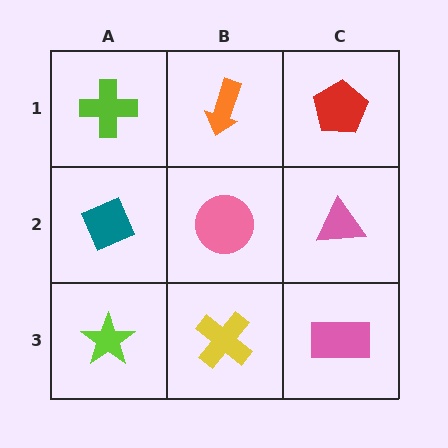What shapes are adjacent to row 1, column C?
A pink triangle (row 2, column C), an orange arrow (row 1, column B).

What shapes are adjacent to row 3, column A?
A teal diamond (row 2, column A), a yellow cross (row 3, column B).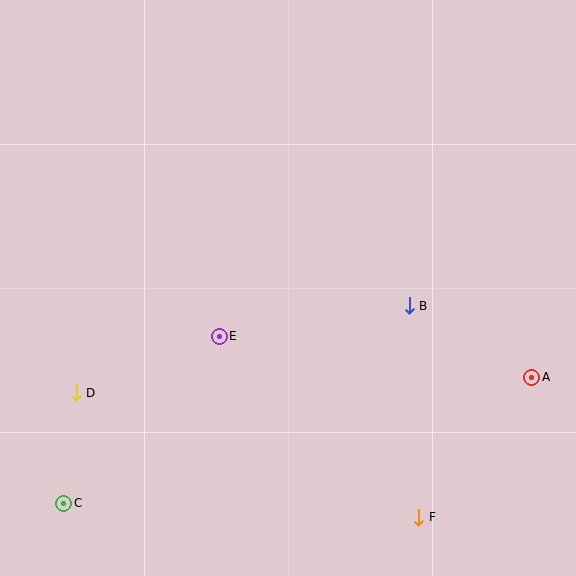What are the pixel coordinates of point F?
Point F is at (419, 517).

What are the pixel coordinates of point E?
Point E is at (219, 336).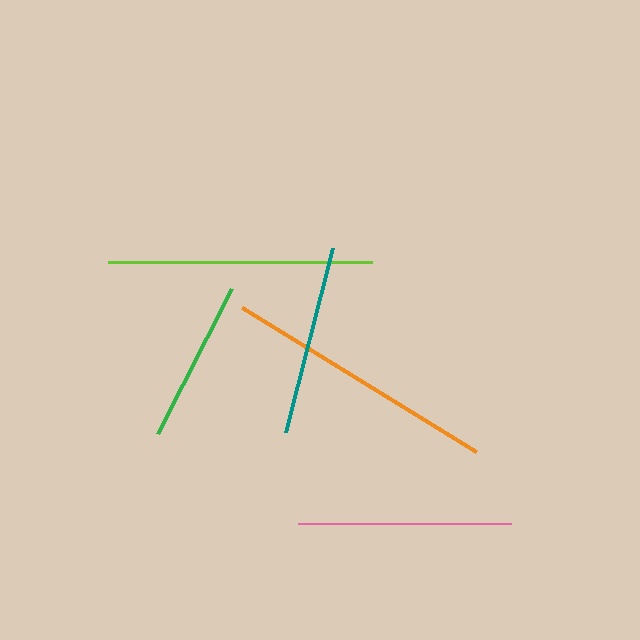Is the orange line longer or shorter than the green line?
The orange line is longer than the green line.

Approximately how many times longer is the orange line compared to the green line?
The orange line is approximately 1.7 times the length of the green line.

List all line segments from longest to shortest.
From longest to shortest: orange, lime, pink, teal, green.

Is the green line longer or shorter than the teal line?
The teal line is longer than the green line.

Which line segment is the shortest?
The green line is the shortest at approximately 163 pixels.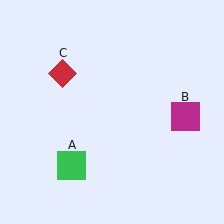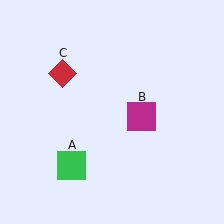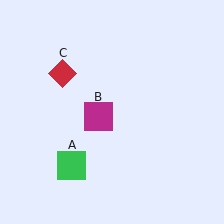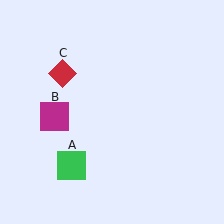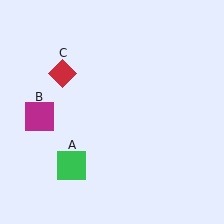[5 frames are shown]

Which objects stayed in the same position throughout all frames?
Green square (object A) and red diamond (object C) remained stationary.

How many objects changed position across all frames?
1 object changed position: magenta square (object B).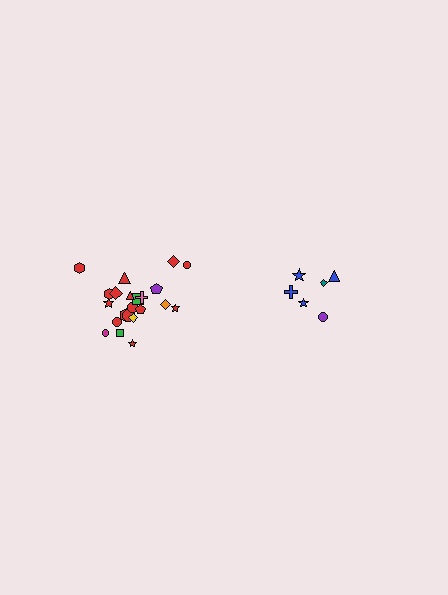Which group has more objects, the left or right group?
The left group.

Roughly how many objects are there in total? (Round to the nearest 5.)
Roughly 30 objects in total.